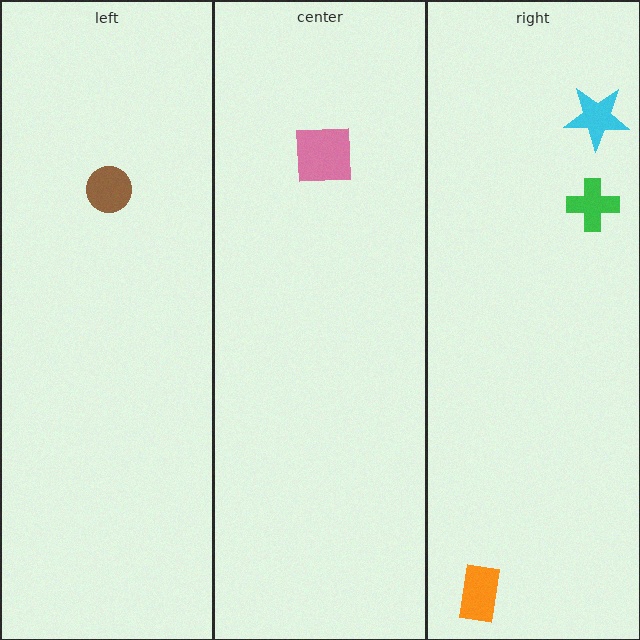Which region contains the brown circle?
The left region.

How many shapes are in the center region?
1.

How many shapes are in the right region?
3.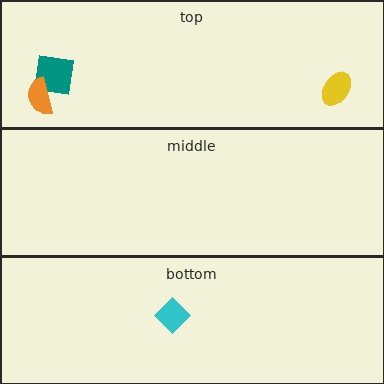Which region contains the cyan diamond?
The bottom region.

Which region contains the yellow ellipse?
The top region.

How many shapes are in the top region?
3.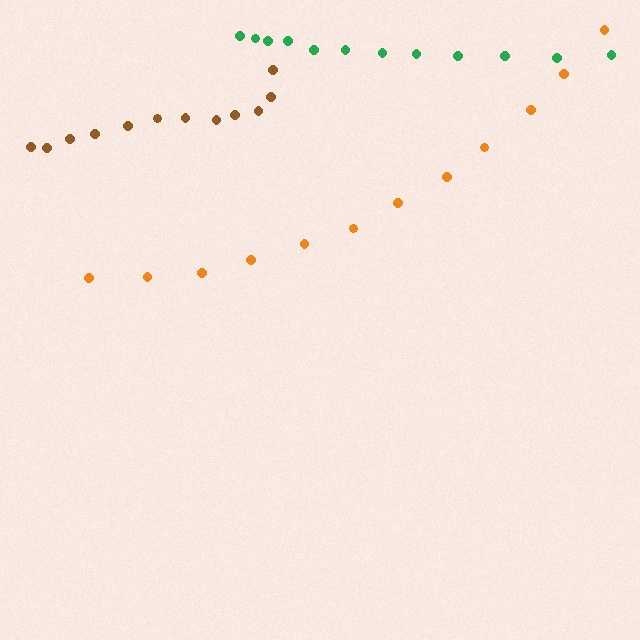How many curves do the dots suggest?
There are 3 distinct paths.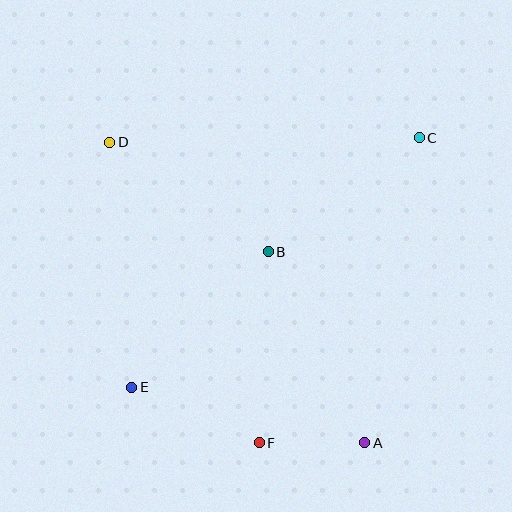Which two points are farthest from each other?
Points A and D are farthest from each other.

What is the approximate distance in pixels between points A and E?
The distance between A and E is approximately 240 pixels.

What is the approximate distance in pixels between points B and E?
The distance between B and E is approximately 192 pixels.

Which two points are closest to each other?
Points A and F are closest to each other.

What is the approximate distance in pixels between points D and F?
The distance between D and F is approximately 336 pixels.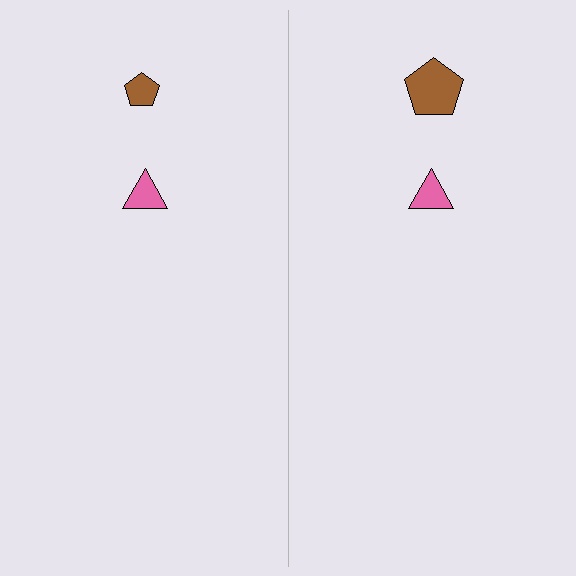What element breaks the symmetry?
The brown pentagon on the right side has a different size than its mirror counterpart.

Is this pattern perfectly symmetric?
No, the pattern is not perfectly symmetric. The brown pentagon on the right side has a different size than its mirror counterpart.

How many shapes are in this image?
There are 4 shapes in this image.